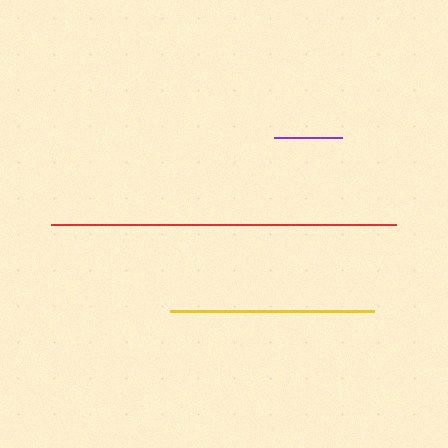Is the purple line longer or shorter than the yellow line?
The yellow line is longer than the purple line.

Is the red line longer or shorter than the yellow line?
The red line is longer than the yellow line.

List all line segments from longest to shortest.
From longest to shortest: red, yellow, purple.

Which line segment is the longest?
The red line is the longest at approximately 345 pixels.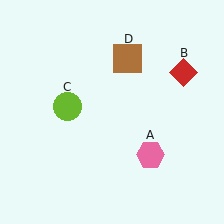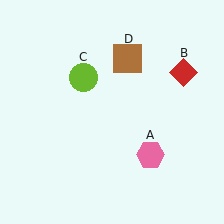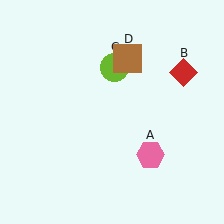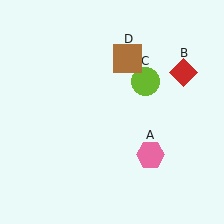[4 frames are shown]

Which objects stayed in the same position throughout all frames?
Pink hexagon (object A) and red diamond (object B) and brown square (object D) remained stationary.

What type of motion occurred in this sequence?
The lime circle (object C) rotated clockwise around the center of the scene.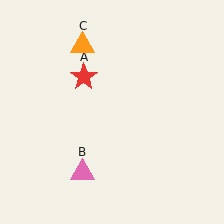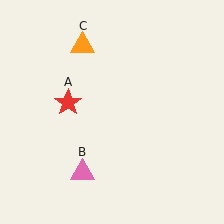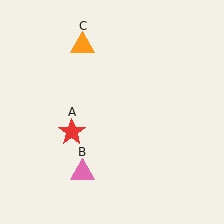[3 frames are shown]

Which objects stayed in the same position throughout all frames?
Pink triangle (object B) and orange triangle (object C) remained stationary.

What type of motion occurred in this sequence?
The red star (object A) rotated counterclockwise around the center of the scene.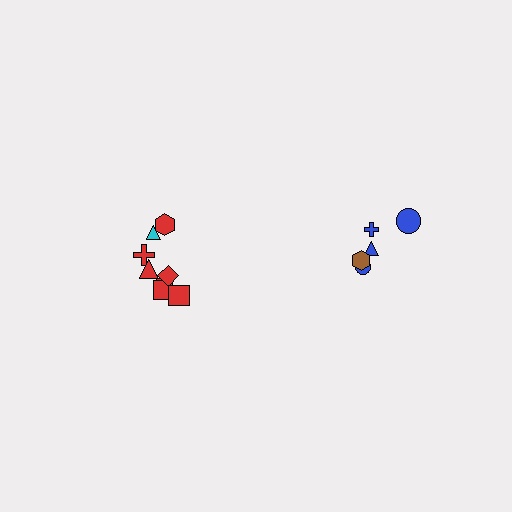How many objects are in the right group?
There are 5 objects.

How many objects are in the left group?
There are 8 objects.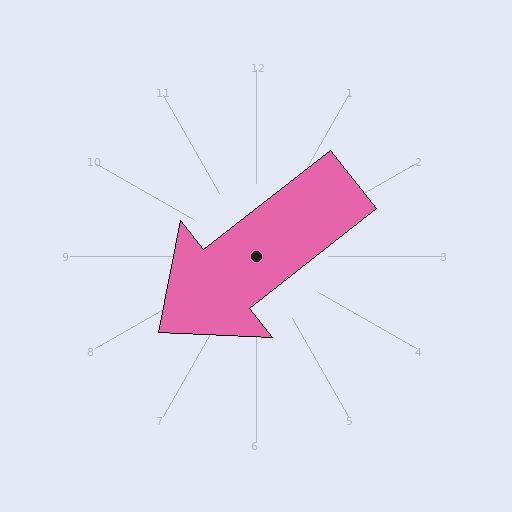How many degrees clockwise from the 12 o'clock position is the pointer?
Approximately 232 degrees.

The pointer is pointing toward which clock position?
Roughly 8 o'clock.